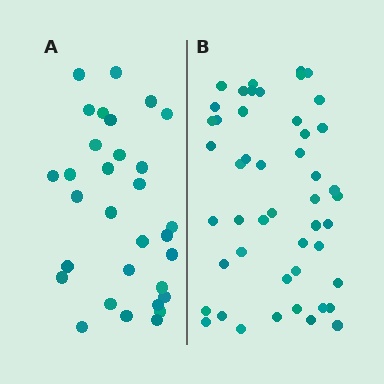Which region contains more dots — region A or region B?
Region B (the right region) has more dots.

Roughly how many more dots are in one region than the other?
Region B has approximately 15 more dots than region A.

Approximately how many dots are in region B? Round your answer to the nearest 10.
About 50 dots. (The exact count is 48, which rounds to 50.)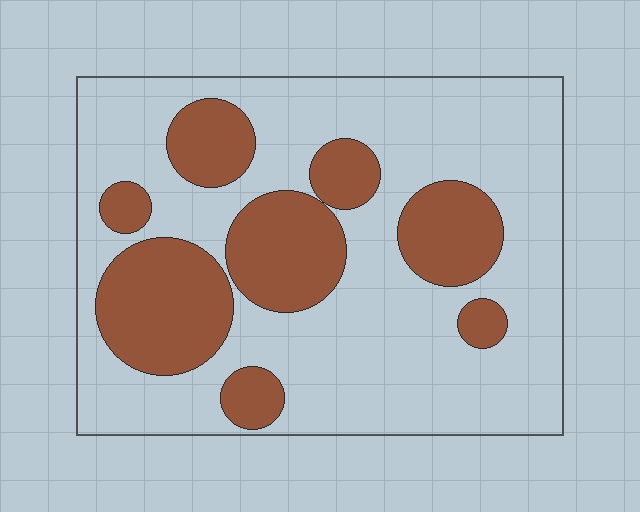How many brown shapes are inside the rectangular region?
8.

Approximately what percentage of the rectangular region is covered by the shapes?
Approximately 30%.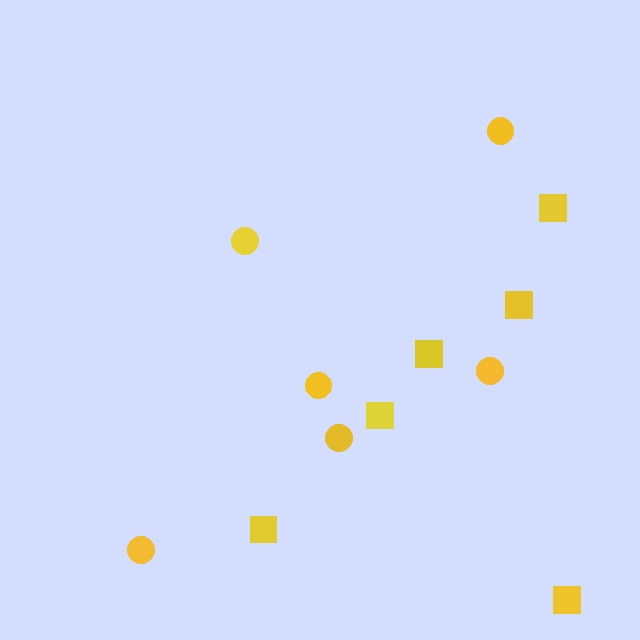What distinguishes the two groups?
There are 2 groups: one group of squares (6) and one group of circles (6).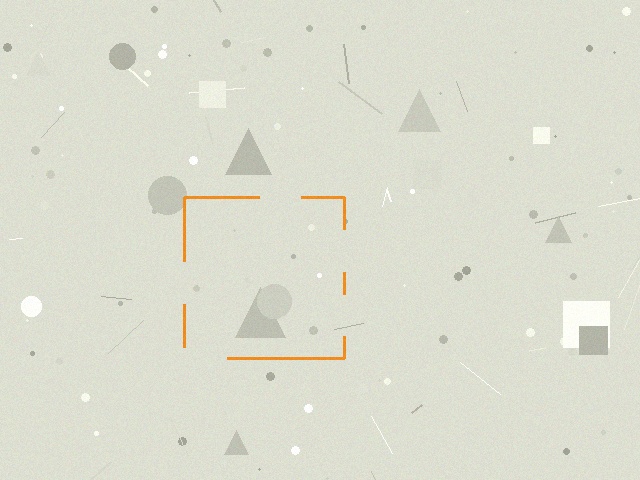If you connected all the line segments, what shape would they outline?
They would outline a square.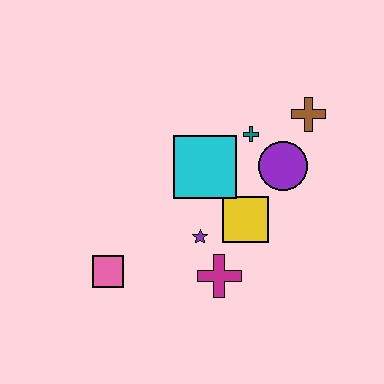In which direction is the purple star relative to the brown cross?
The purple star is below the brown cross.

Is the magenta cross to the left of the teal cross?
Yes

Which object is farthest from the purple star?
The brown cross is farthest from the purple star.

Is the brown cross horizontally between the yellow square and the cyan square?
No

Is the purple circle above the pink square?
Yes